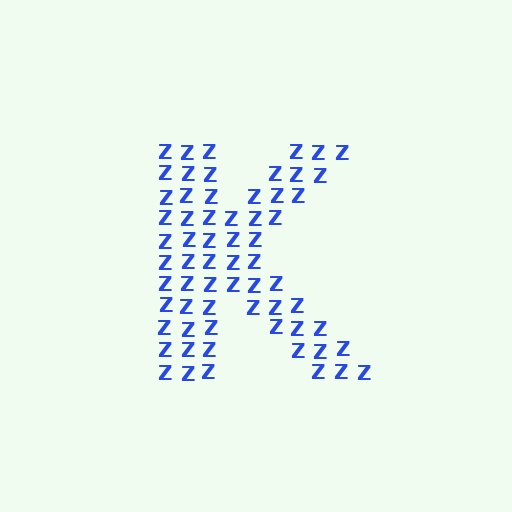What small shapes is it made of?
It is made of small letter Z's.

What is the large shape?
The large shape is the letter K.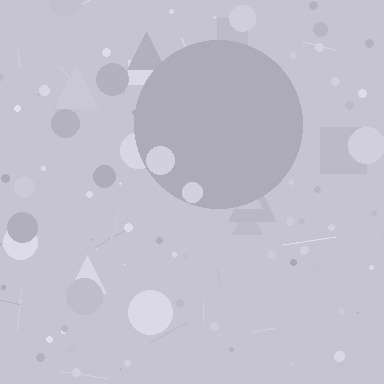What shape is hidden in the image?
A circle is hidden in the image.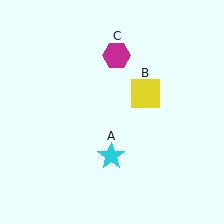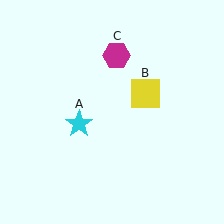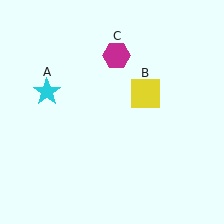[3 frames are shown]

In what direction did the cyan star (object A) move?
The cyan star (object A) moved up and to the left.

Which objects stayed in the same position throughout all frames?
Yellow square (object B) and magenta hexagon (object C) remained stationary.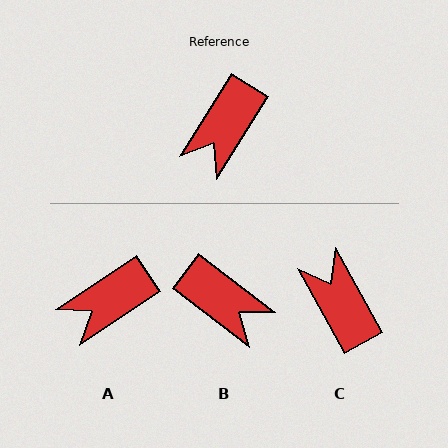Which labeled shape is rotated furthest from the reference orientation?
C, about 119 degrees away.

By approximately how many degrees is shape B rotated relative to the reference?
Approximately 85 degrees counter-clockwise.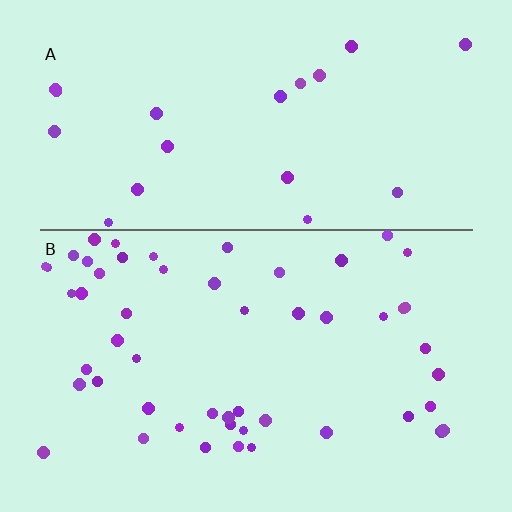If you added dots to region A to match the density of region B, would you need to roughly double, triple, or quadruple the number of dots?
Approximately triple.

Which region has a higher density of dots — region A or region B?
B (the bottom).